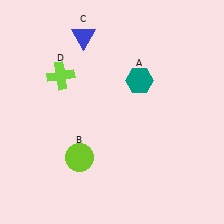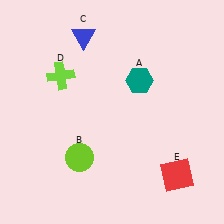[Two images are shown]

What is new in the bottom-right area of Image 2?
A red square (E) was added in the bottom-right area of Image 2.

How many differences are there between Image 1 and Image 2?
There is 1 difference between the two images.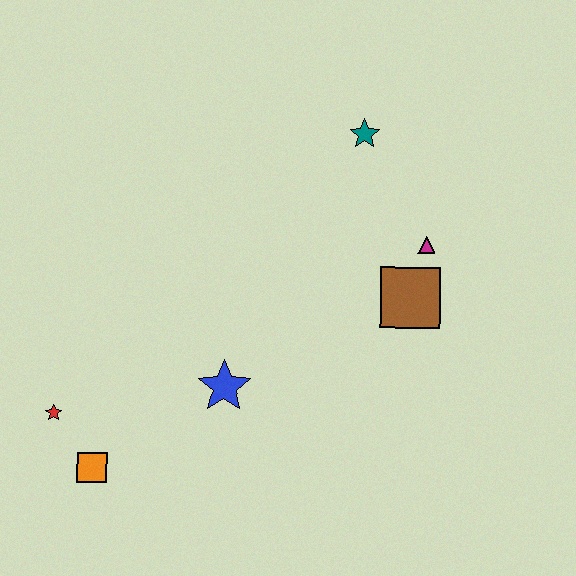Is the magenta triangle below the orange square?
No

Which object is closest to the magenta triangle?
The brown square is closest to the magenta triangle.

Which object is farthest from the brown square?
The red star is farthest from the brown square.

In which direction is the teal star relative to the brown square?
The teal star is above the brown square.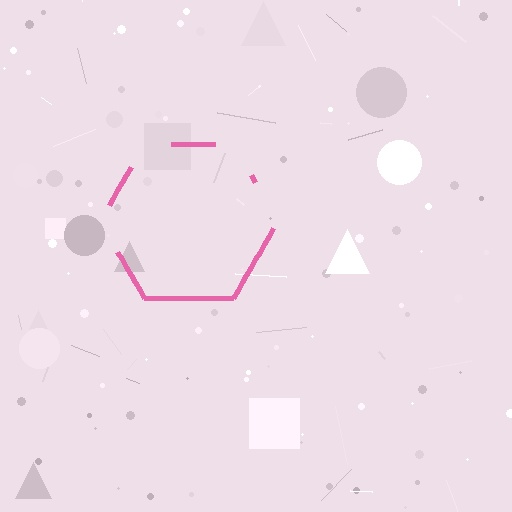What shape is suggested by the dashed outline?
The dashed outline suggests a hexagon.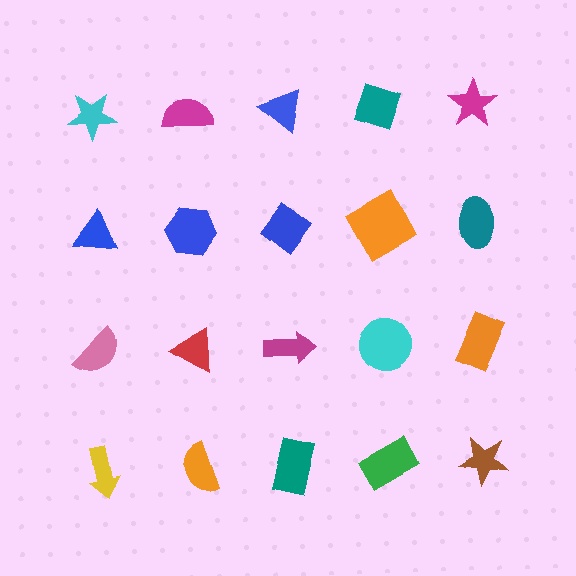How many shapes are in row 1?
5 shapes.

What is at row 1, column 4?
A teal diamond.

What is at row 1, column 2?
A magenta semicircle.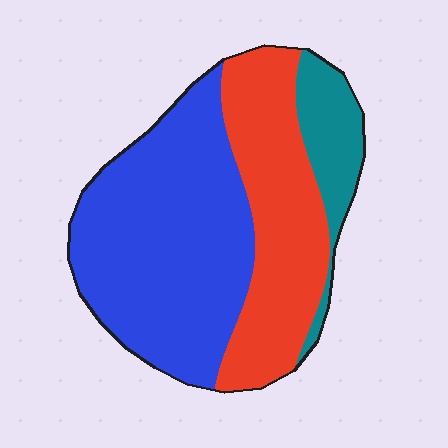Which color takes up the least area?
Teal, at roughly 15%.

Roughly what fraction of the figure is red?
Red covers 34% of the figure.